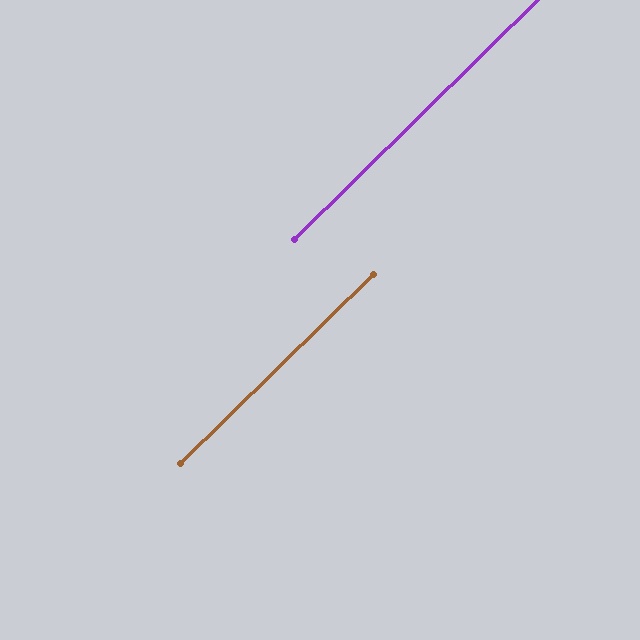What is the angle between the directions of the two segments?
Approximately 0 degrees.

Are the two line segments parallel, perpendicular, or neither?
Parallel — their directions differ by only 0.4°.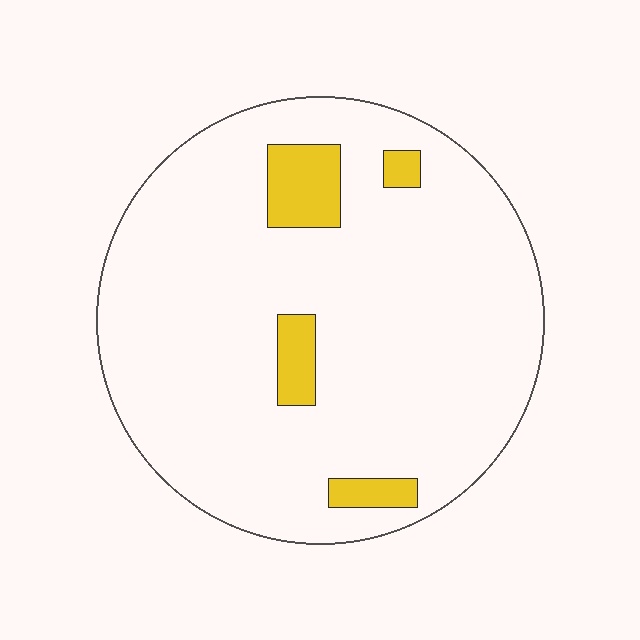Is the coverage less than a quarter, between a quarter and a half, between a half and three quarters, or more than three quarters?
Less than a quarter.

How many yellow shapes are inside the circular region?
4.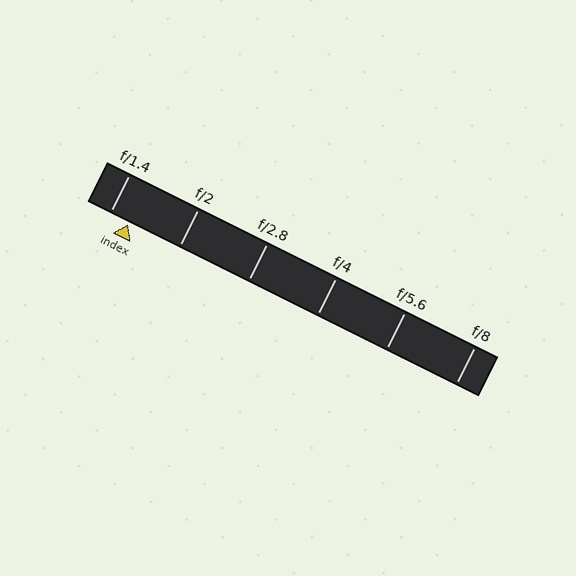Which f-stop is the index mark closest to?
The index mark is closest to f/1.4.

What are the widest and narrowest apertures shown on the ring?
The widest aperture shown is f/1.4 and the narrowest is f/8.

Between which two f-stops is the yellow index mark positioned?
The index mark is between f/1.4 and f/2.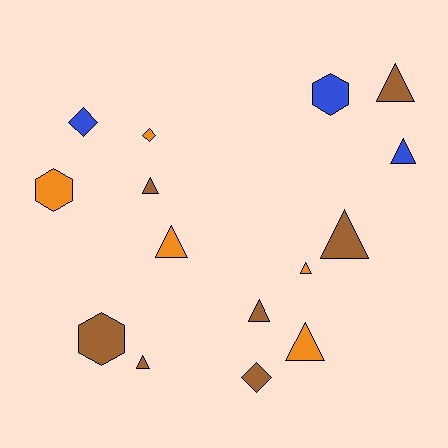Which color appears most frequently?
Brown, with 7 objects.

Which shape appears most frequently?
Triangle, with 9 objects.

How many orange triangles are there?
There are 3 orange triangles.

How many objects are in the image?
There are 15 objects.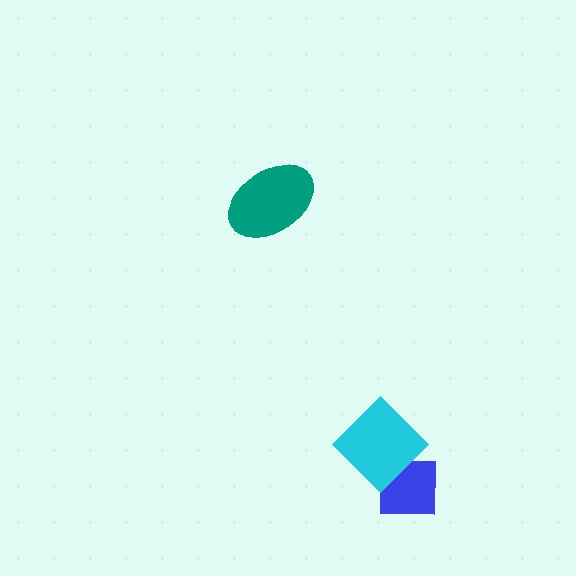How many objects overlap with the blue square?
1 object overlaps with the blue square.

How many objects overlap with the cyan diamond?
1 object overlaps with the cyan diamond.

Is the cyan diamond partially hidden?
No, no other shape covers it.